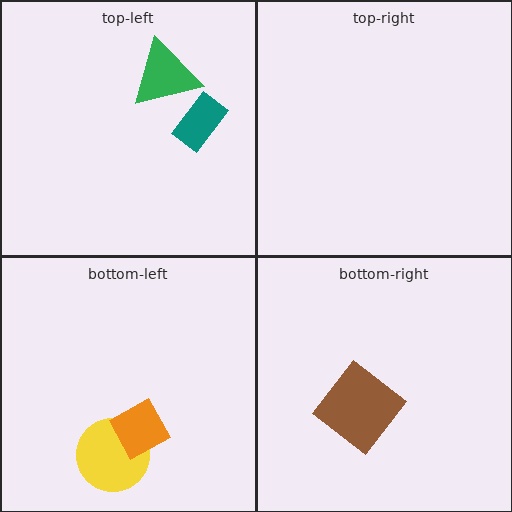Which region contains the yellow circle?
The bottom-left region.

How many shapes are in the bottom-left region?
2.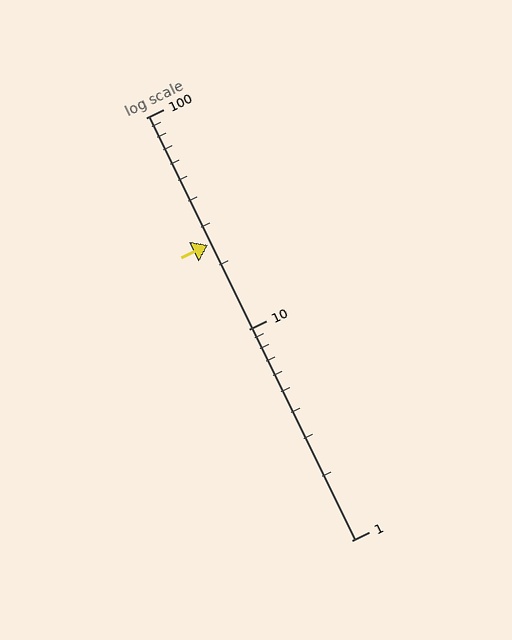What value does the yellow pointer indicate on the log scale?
The pointer indicates approximately 25.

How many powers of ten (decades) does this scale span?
The scale spans 2 decades, from 1 to 100.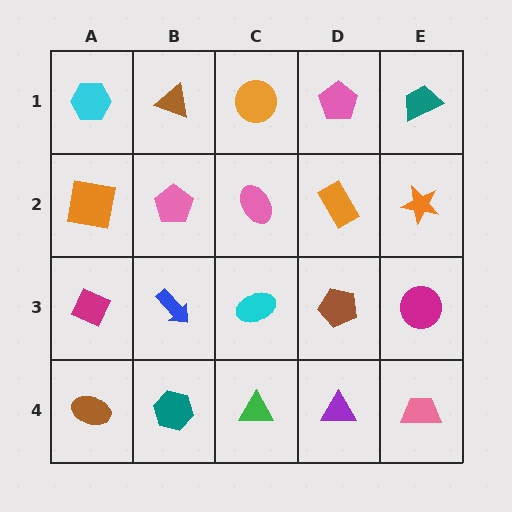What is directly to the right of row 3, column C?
A brown pentagon.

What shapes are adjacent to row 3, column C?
A pink ellipse (row 2, column C), a green triangle (row 4, column C), a blue arrow (row 3, column B), a brown pentagon (row 3, column D).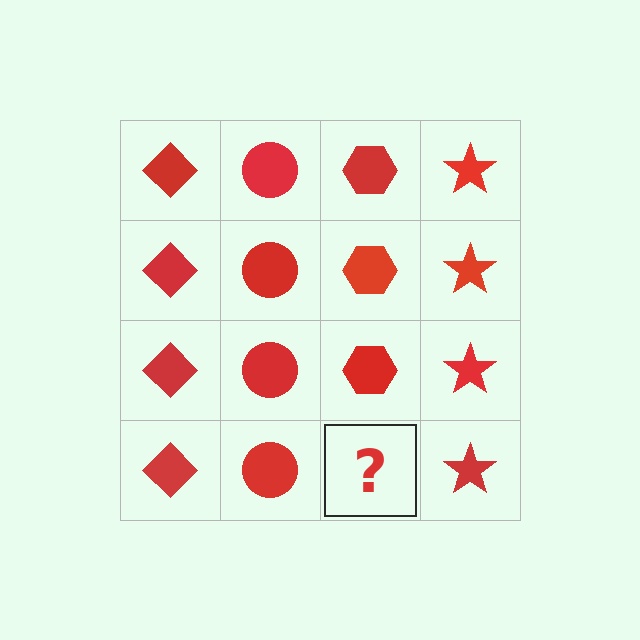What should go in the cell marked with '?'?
The missing cell should contain a red hexagon.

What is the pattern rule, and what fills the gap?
The rule is that each column has a consistent shape. The gap should be filled with a red hexagon.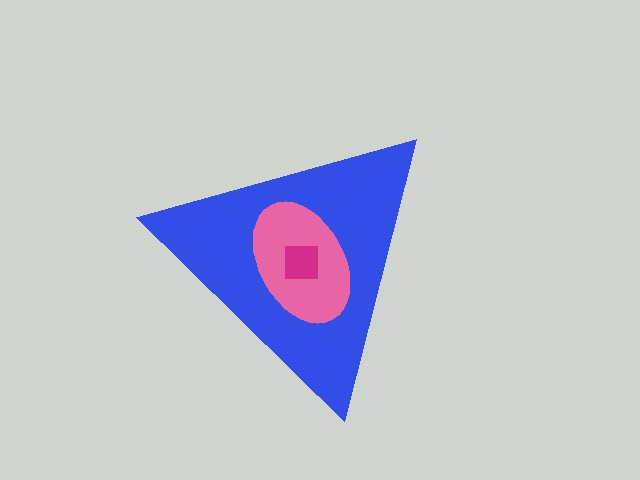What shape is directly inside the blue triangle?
The pink ellipse.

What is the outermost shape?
The blue triangle.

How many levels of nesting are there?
3.